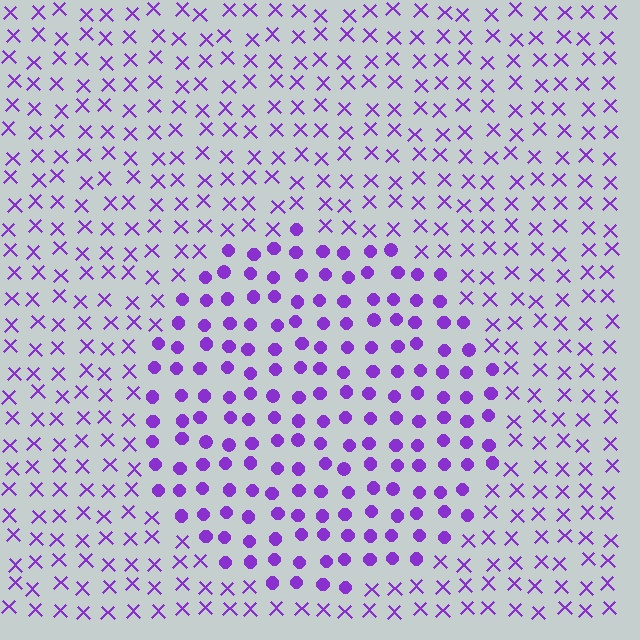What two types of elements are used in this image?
The image uses circles inside the circle region and X marks outside it.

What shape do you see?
I see a circle.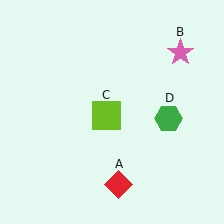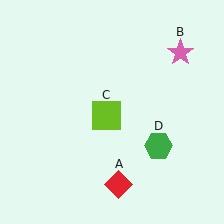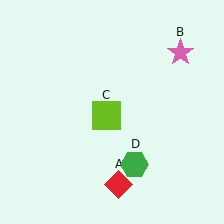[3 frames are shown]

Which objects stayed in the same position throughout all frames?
Red diamond (object A) and pink star (object B) and lime square (object C) remained stationary.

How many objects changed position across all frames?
1 object changed position: green hexagon (object D).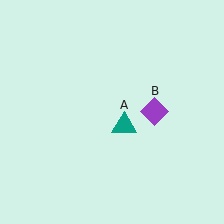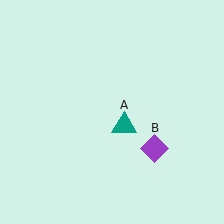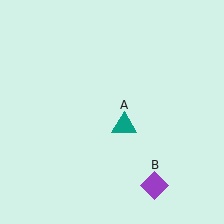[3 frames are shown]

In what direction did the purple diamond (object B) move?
The purple diamond (object B) moved down.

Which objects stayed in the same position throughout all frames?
Teal triangle (object A) remained stationary.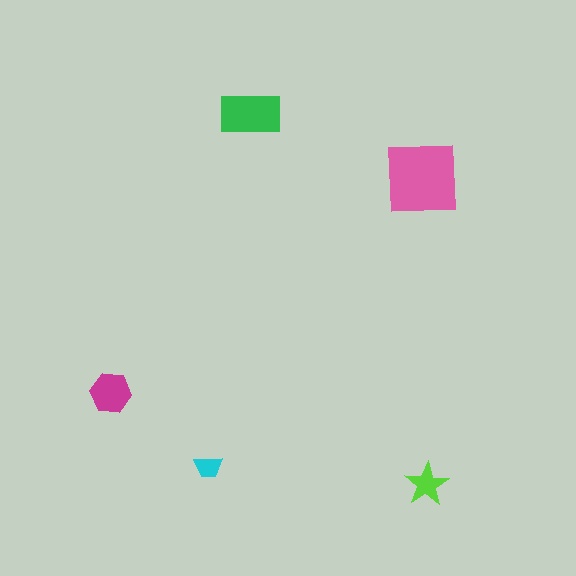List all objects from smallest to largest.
The cyan trapezoid, the lime star, the magenta hexagon, the green rectangle, the pink square.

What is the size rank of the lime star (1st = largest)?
4th.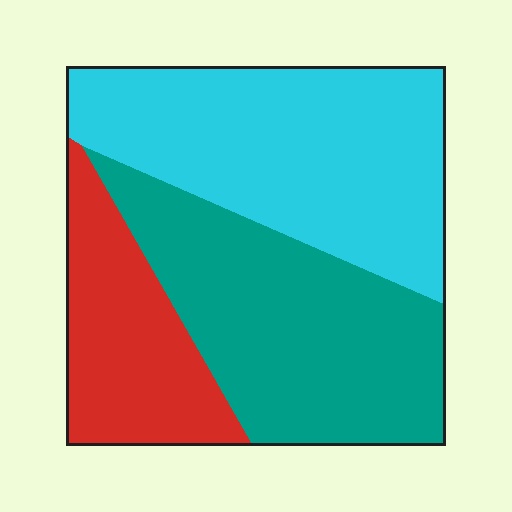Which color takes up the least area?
Red, at roughly 20%.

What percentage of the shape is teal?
Teal takes up between a third and a half of the shape.